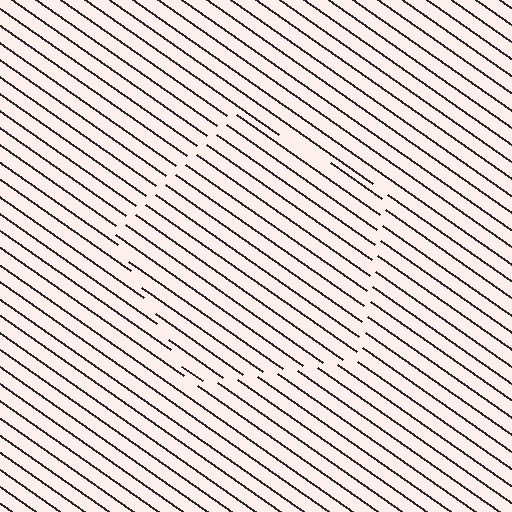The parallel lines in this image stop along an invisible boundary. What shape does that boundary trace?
An illusory pentagon. The interior of the shape contains the same grating, shifted by half a period — the contour is defined by the phase discontinuity where line-ends from the inner and outer gratings abut.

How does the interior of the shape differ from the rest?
The interior of the shape contains the same grating, shifted by half a period — the contour is defined by the phase discontinuity where line-ends from the inner and outer gratings abut.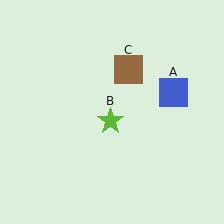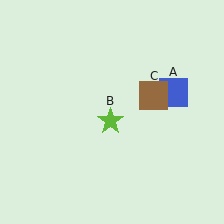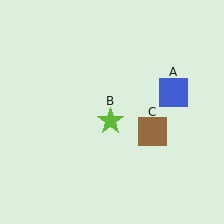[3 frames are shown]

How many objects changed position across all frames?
1 object changed position: brown square (object C).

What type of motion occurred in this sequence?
The brown square (object C) rotated clockwise around the center of the scene.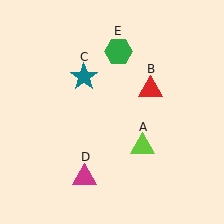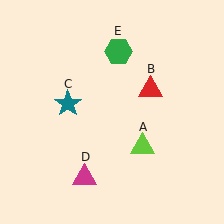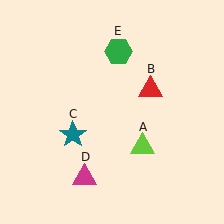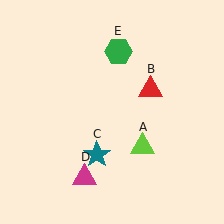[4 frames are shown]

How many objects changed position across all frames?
1 object changed position: teal star (object C).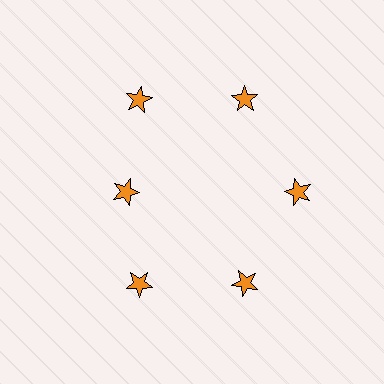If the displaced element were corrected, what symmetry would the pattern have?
It would have 6-fold rotational symmetry — the pattern would map onto itself every 60 degrees.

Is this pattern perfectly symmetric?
No. The 6 orange stars are arranged in a ring, but one element near the 9 o'clock position is pulled inward toward the center, breaking the 6-fold rotational symmetry.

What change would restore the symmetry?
The symmetry would be restored by moving it outward, back onto the ring so that all 6 stars sit at equal angles and equal distance from the center.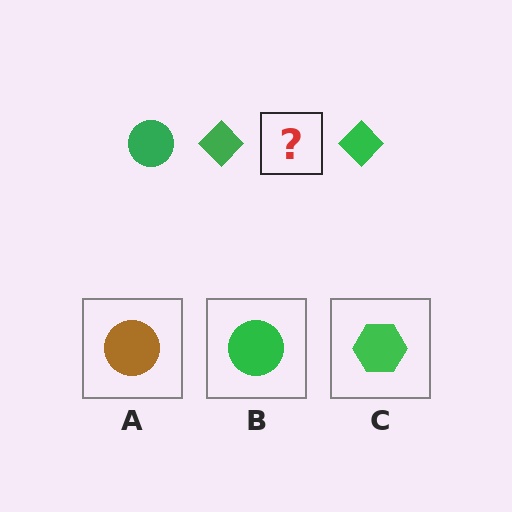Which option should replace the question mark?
Option B.